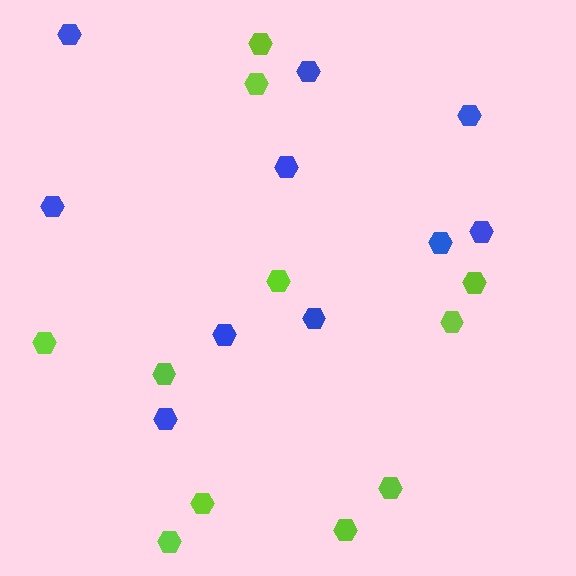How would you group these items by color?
There are 2 groups: one group of blue hexagons (10) and one group of lime hexagons (11).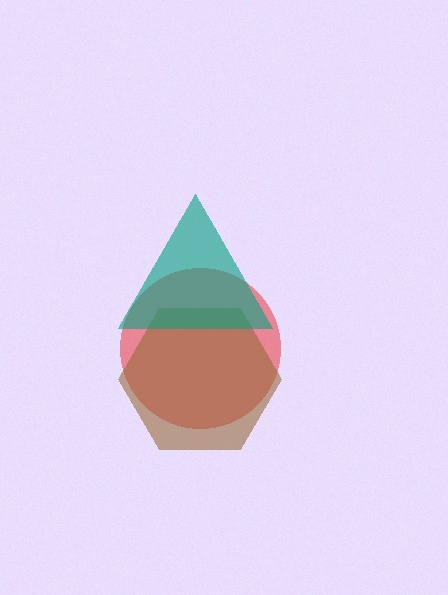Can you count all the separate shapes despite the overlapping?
Yes, there are 3 separate shapes.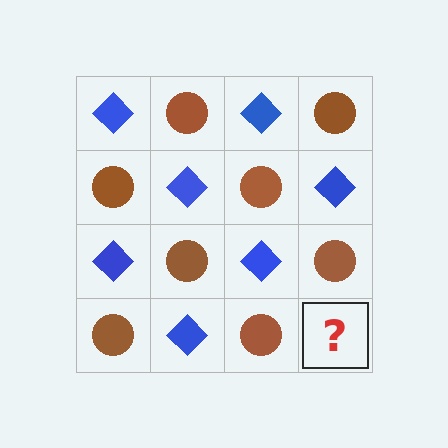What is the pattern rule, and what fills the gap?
The rule is that it alternates blue diamond and brown circle in a checkerboard pattern. The gap should be filled with a blue diamond.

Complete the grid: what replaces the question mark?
The question mark should be replaced with a blue diamond.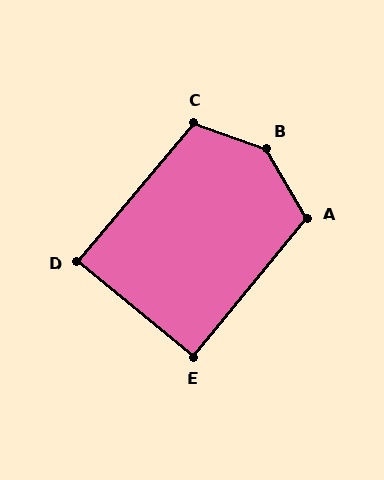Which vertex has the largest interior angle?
B, at approximately 141 degrees.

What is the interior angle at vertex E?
Approximately 90 degrees (approximately right).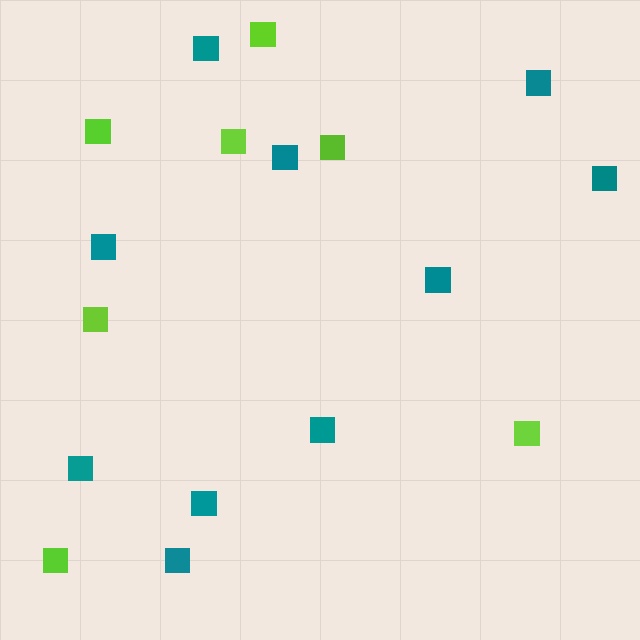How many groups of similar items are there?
There are 2 groups: one group of lime squares (7) and one group of teal squares (10).